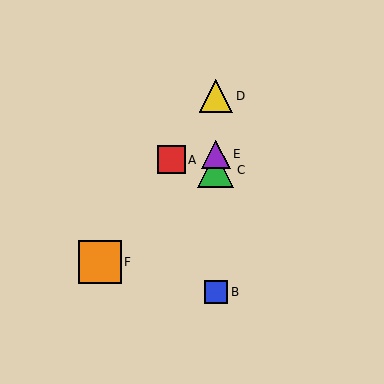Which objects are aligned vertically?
Objects B, C, D, E are aligned vertically.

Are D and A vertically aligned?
No, D is at x≈216 and A is at x≈171.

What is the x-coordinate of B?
Object B is at x≈216.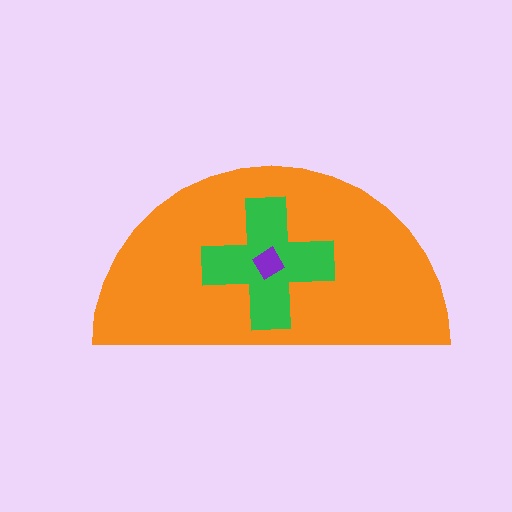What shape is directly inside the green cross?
The purple diamond.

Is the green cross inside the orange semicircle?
Yes.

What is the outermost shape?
The orange semicircle.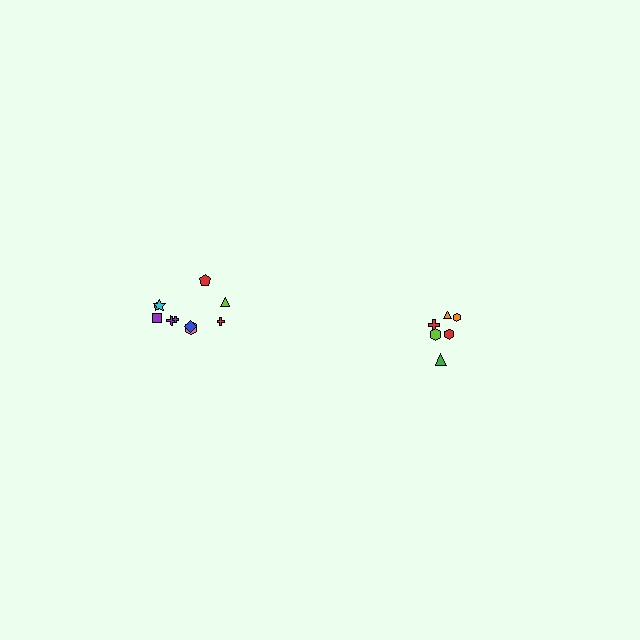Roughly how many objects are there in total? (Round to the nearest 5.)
Roughly 15 objects in total.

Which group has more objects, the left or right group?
The left group.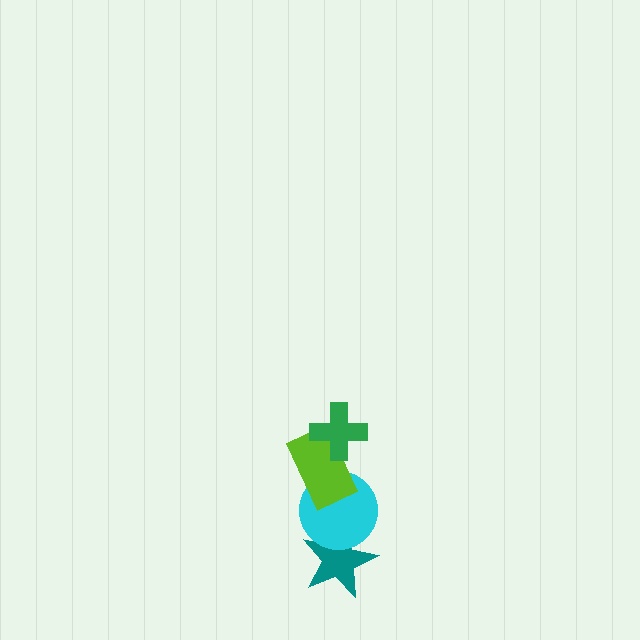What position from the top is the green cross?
The green cross is 1st from the top.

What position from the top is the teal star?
The teal star is 4th from the top.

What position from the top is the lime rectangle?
The lime rectangle is 2nd from the top.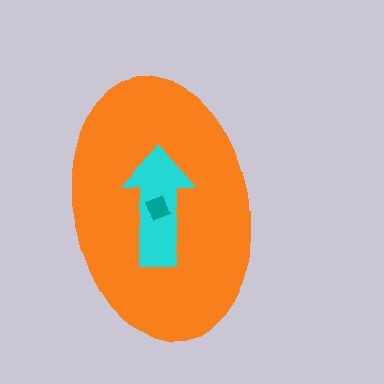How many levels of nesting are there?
3.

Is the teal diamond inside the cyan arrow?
Yes.